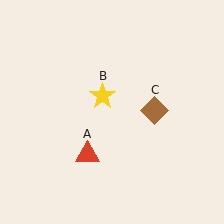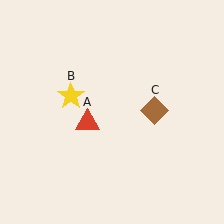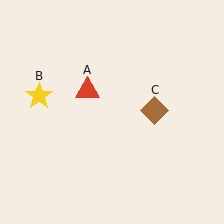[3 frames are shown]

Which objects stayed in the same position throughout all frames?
Brown diamond (object C) remained stationary.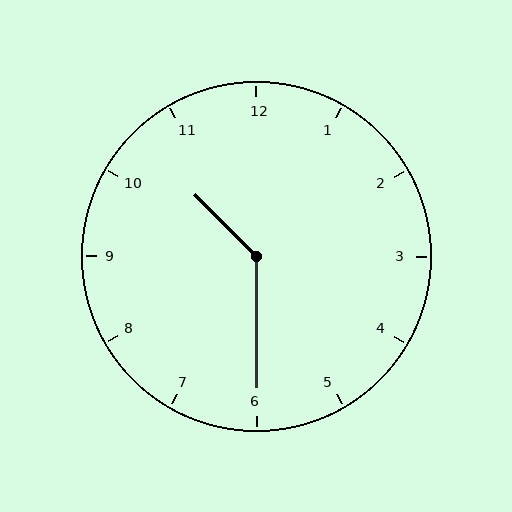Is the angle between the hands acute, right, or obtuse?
It is obtuse.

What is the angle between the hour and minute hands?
Approximately 135 degrees.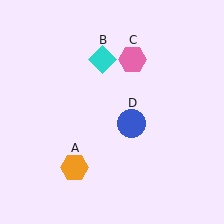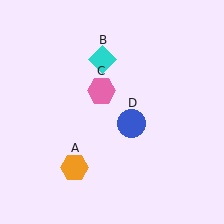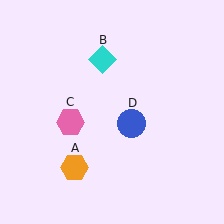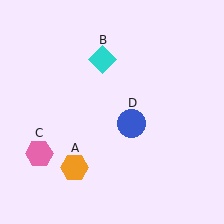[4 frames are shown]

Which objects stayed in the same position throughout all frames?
Orange hexagon (object A) and cyan diamond (object B) and blue circle (object D) remained stationary.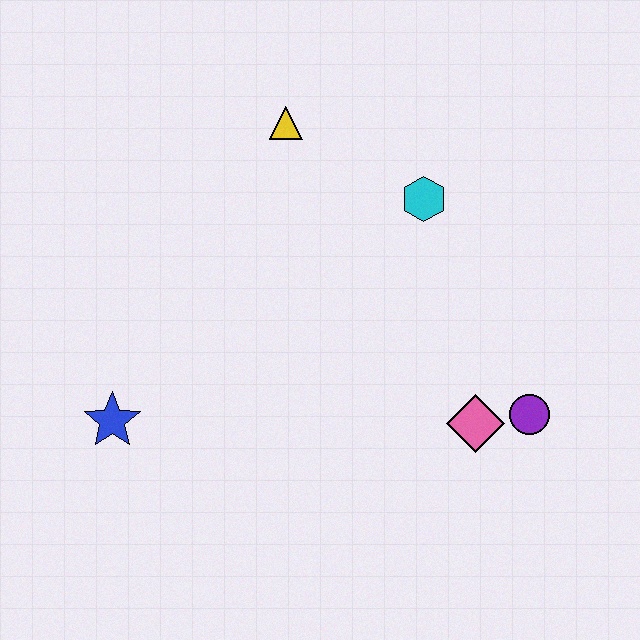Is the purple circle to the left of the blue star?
No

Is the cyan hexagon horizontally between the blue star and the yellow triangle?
No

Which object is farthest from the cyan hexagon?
The blue star is farthest from the cyan hexagon.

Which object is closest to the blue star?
The yellow triangle is closest to the blue star.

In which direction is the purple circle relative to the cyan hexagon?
The purple circle is below the cyan hexagon.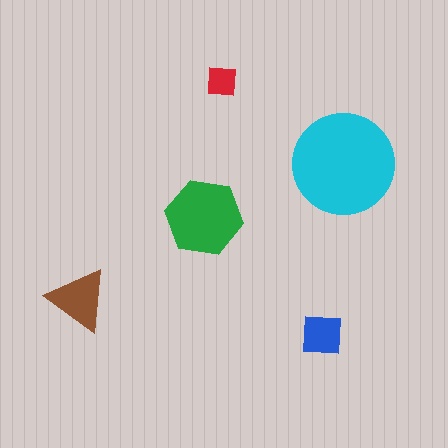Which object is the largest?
The cyan circle.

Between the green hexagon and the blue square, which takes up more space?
The green hexagon.